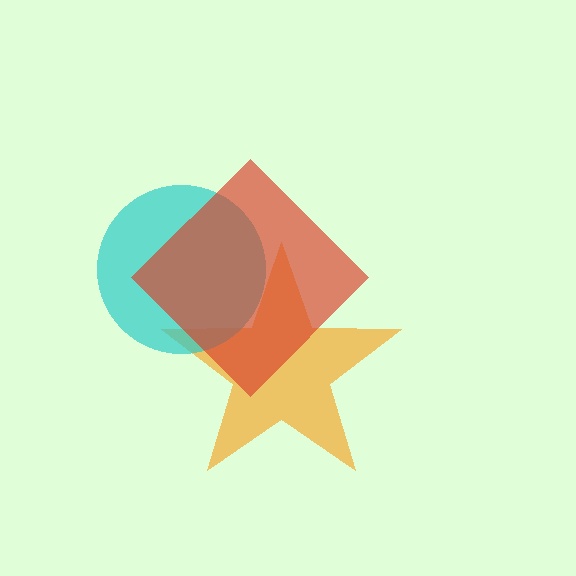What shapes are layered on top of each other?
The layered shapes are: an orange star, a cyan circle, a red diamond.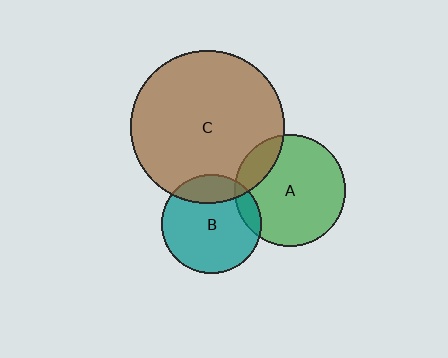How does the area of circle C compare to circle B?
Approximately 2.4 times.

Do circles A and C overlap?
Yes.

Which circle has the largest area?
Circle C (brown).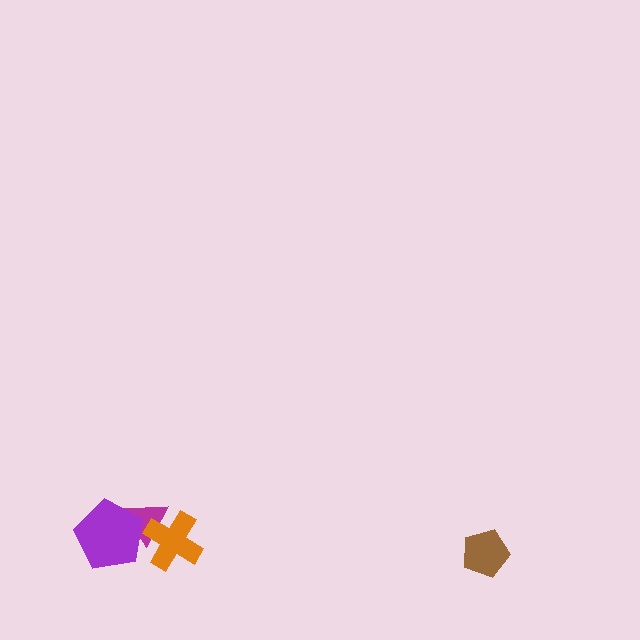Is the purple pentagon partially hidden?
No, no other shape covers it.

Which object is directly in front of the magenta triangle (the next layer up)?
The orange cross is directly in front of the magenta triangle.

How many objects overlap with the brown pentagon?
0 objects overlap with the brown pentagon.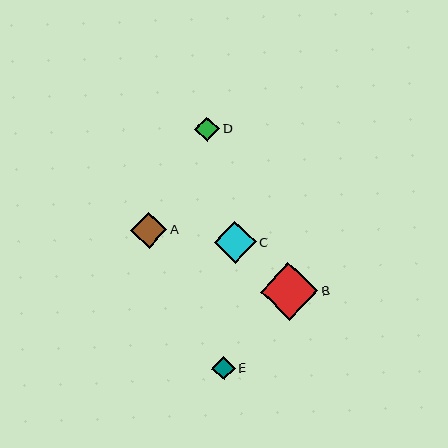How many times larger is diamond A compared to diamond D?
Diamond A is approximately 1.4 times the size of diamond D.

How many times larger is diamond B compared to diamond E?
Diamond B is approximately 2.5 times the size of diamond E.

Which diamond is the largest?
Diamond B is the largest with a size of approximately 57 pixels.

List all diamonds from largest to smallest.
From largest to smallest: B, C, A, D, E.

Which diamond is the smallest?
Diamond E is the smallest with a size of approximately 23 pixels.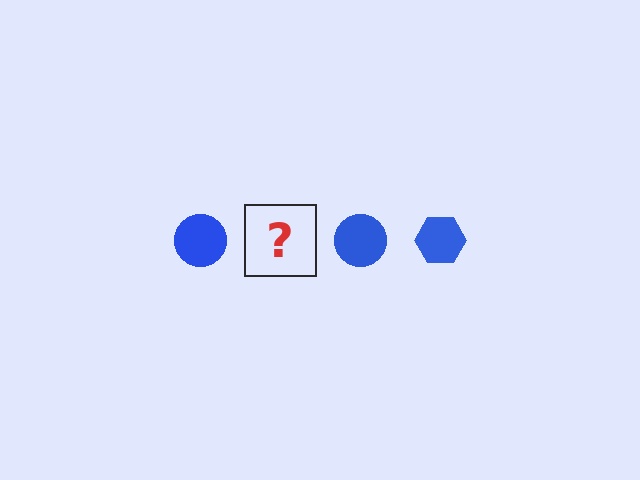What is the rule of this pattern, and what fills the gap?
The rule is that the pattern cycles through circle, hexagon shapes in blue. The gap should be filled with a blue hexagon.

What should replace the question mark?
The question mark should be replaced with a blue hexagon.